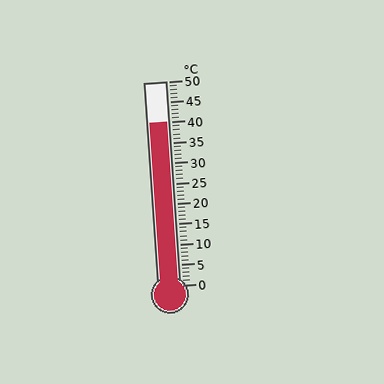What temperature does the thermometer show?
The thermometer shows approximately 40°C.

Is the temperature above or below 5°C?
The temperature is above 5°C.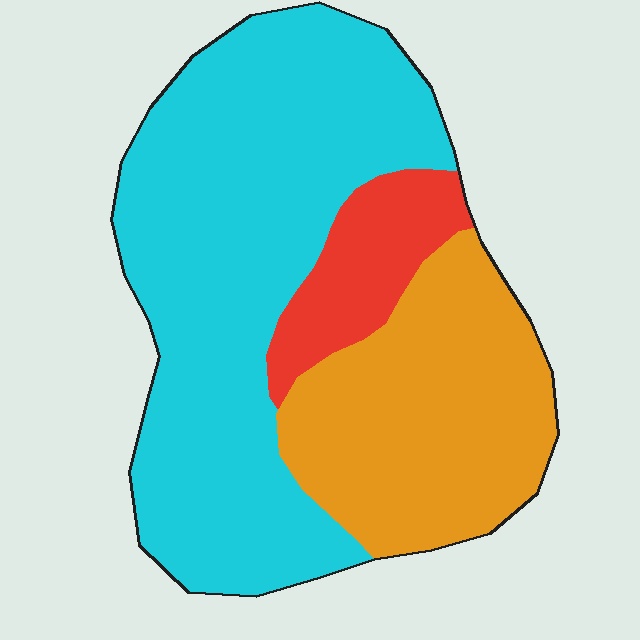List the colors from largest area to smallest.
From largest to smallest: cyan, orange, red.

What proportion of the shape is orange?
Orange covers around 30% of the shape.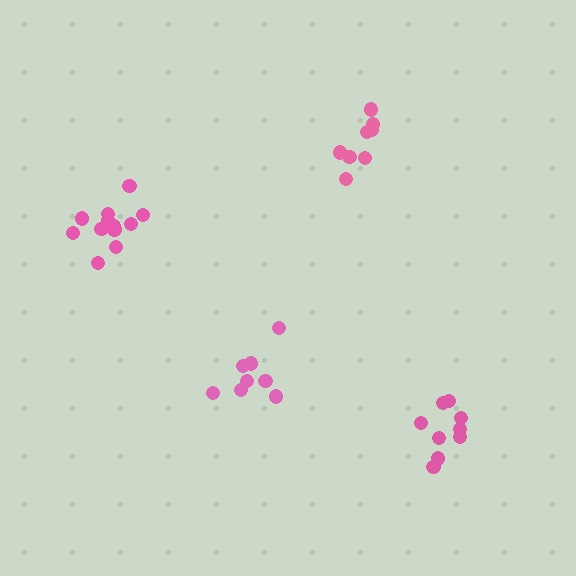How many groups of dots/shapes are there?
There are 4 groups.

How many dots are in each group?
Group 1: 13 dots, Group 2: 8 dots, Group 3: 8 dots, Group 4: 9 dots (38 total).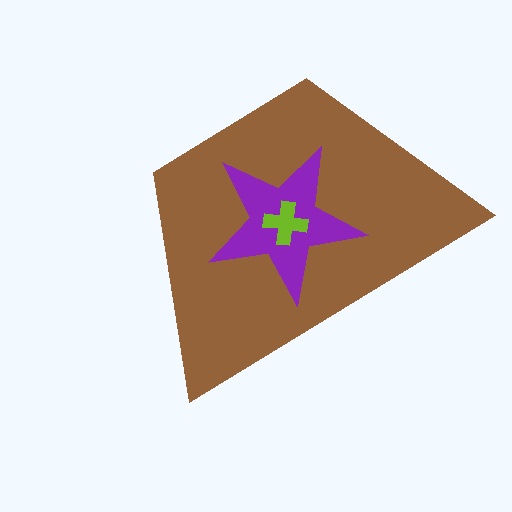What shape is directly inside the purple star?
The lime cross.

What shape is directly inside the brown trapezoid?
The purple star.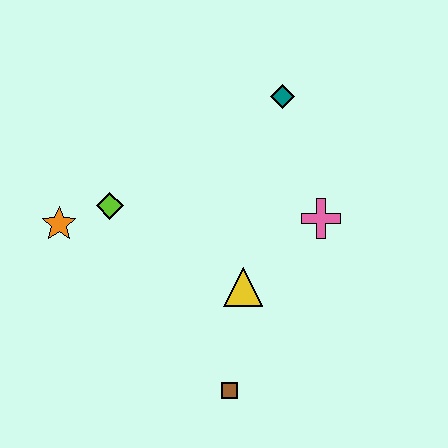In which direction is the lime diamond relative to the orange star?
The lime diamond is to the right of the orange star.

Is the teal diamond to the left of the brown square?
No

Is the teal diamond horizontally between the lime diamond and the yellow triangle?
No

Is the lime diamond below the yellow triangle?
No